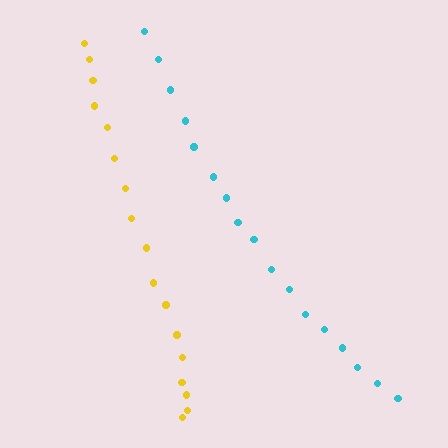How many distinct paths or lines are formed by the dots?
There are 2 distinct paths.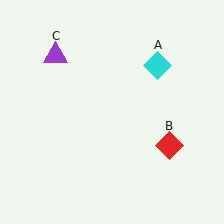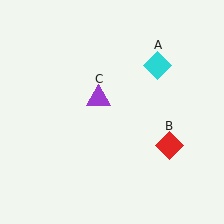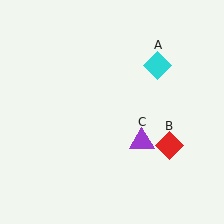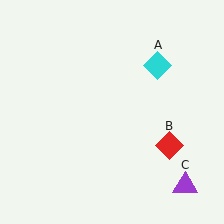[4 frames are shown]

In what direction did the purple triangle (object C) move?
The purple triangle (object C) moved down and to the right.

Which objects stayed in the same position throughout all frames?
Cyan diamond (object A) and red diamond (object B) remained stationary.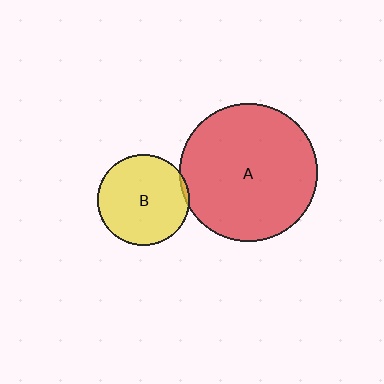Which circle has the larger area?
Circle A (red).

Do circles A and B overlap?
Yes.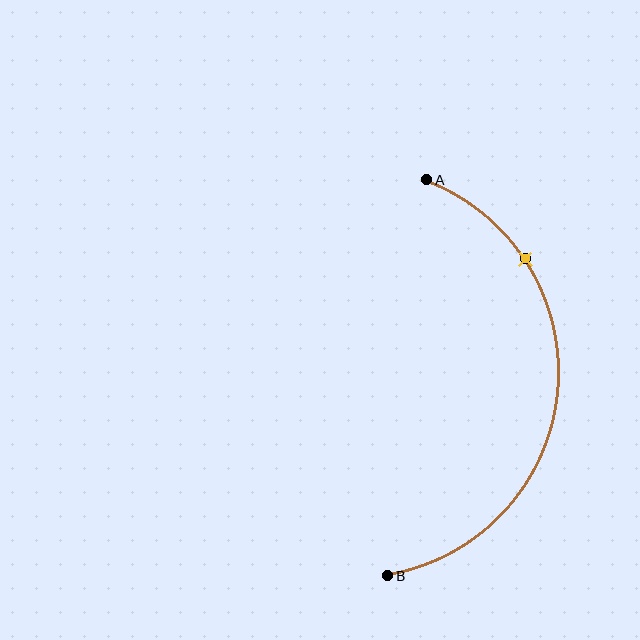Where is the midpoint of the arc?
The arc midpoint is the point on the curve farthest from the straight line joining A and B. It sits to the right of that line.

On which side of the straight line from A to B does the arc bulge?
The arc bulges to the right of the straight line connecting A and B.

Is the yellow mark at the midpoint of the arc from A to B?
No. The yellow mark lies on the arc but is closer to endpoint A. The arc midpoint would be at the point on the curve equidistant along the arc from both A and B.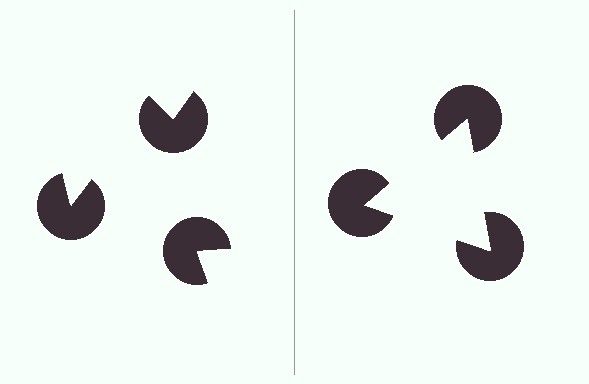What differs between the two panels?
The pac-man discs are positioned identically on both sides; only the wedge orientations differ. On the right they align to a triangle; on the left they are misaligned.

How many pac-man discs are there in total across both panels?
6 — 3 on each side.